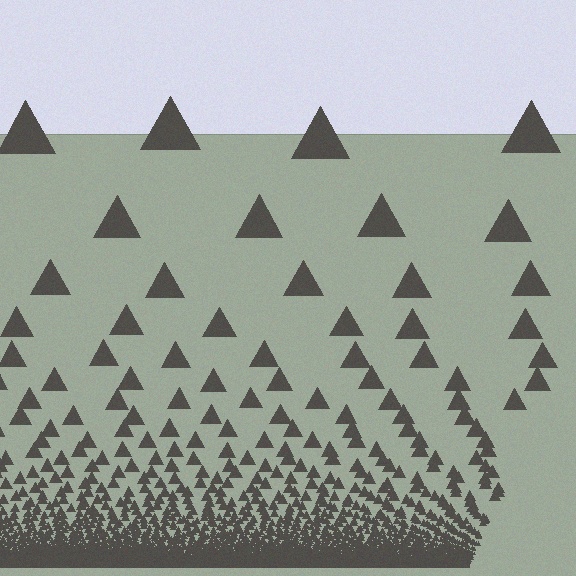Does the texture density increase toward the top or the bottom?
Density increases toward the bottom.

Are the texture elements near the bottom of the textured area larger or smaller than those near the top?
Smaller. The gradient is inverted — elements near the bottom are smaller and denser.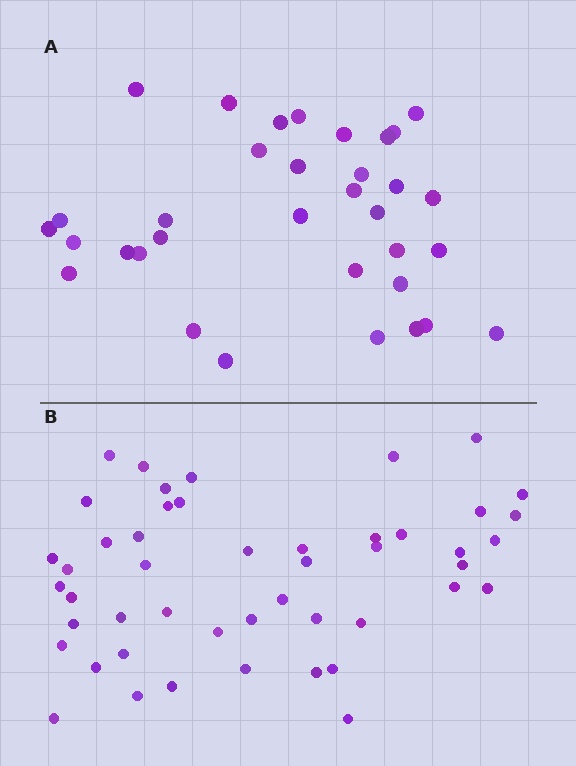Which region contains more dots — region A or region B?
Region B (the bottom region) has more dots.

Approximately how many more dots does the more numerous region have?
Region B has approximately 15 more dots than region A.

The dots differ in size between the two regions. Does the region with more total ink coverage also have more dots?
No. Region A has more total ink coverage because its dots are larger, but region B actually contains more individual dots. Total area can be misleading — the number of items is what matters here.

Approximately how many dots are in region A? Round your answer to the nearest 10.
About 30 dots. (The exact count is 34, which rounds to 30.)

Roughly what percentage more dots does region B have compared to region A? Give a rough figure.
About 40% more.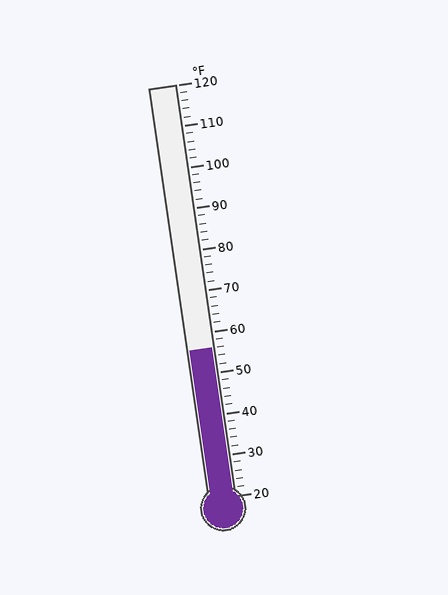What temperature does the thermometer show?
The thermometer shows approximately 56°F.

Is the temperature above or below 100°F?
The temperature is below 100°F.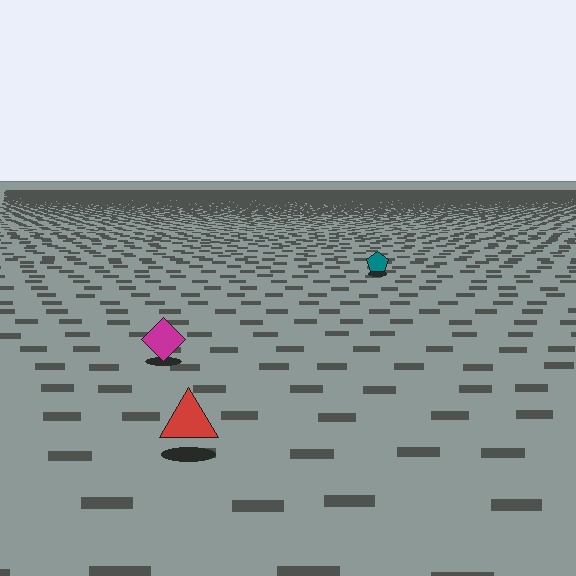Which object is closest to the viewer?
The red triangle is closest. The texture marks near it are larger and more spread out.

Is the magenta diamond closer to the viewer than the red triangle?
No. The red triangle is closer — you can tell from the texture gradient: the ground texture is coarser near it.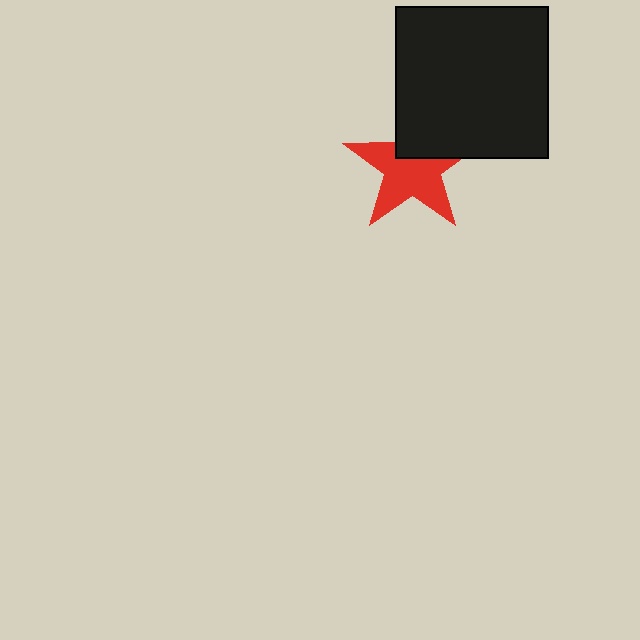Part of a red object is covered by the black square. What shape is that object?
It is a star.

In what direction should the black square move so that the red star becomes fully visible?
The black square should move up. That is the shortest direction to clear the overlap and leave the red star fully visible.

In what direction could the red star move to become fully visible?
The red star could move down. That would shift it out from behind the black square entirely.